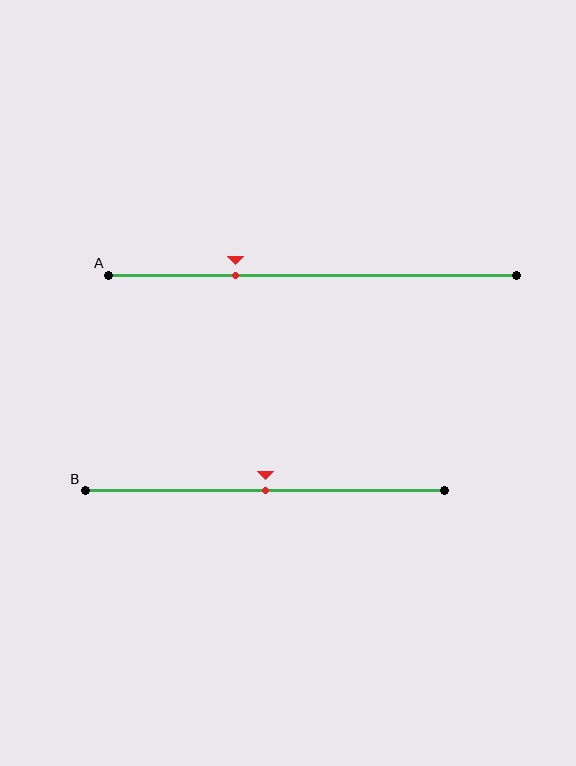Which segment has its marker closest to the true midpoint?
Segment B has its marker closest to the true midpoint.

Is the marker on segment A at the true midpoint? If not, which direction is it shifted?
No, the marker on segment A is shifted to the left by about 19% of the segment length.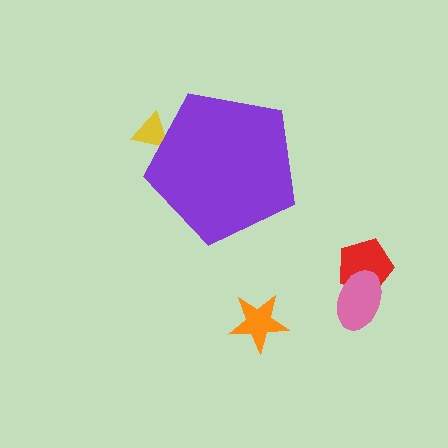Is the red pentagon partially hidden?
No, the red pentagon is fully visible.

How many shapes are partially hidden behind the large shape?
1 shape is partially hidden.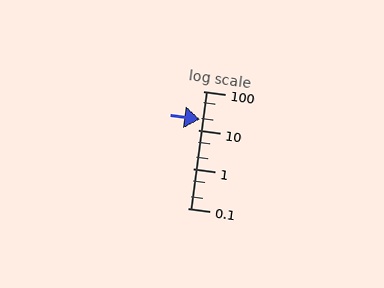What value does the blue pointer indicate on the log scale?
The pointer indicates approximately 19.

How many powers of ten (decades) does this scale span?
The scale spans 3 decades, from 0.1 to 100.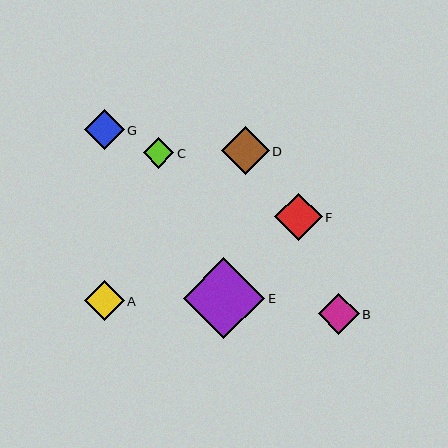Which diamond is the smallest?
Diamond C is the smallest with a size of approximately 30 pixels.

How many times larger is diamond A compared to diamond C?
Diamond A is approximately 1.3 times the size of diamond C.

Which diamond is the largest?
Diamond E is the largest with a size of approximately 81 pixels.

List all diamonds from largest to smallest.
From largest to smallest: E, F, D, B, G, A, C.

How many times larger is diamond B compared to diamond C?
Diamond B is approximately 1.3 times the size of diamond C.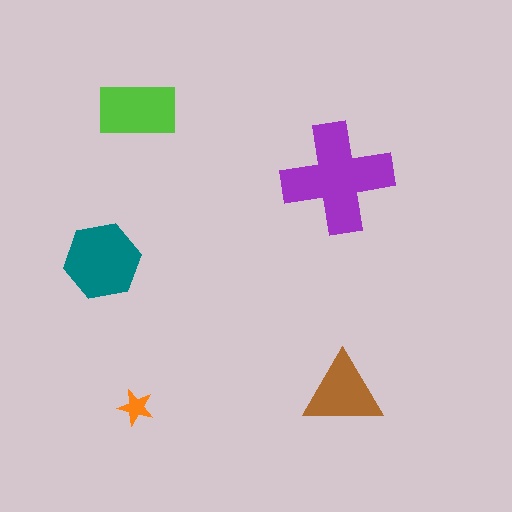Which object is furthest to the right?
The brown triangle is rightmost.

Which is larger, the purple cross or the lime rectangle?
The purple cross.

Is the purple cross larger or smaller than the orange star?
Larger.